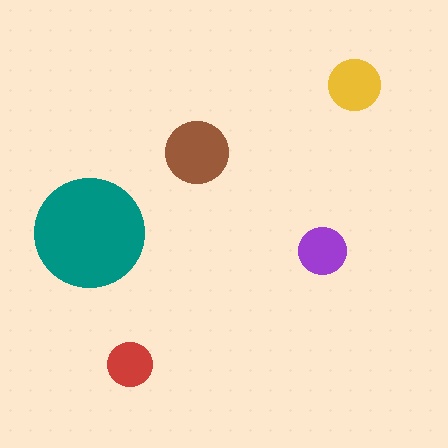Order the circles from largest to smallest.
the teal one, the brown one, the yellow one, the purple one, the red one.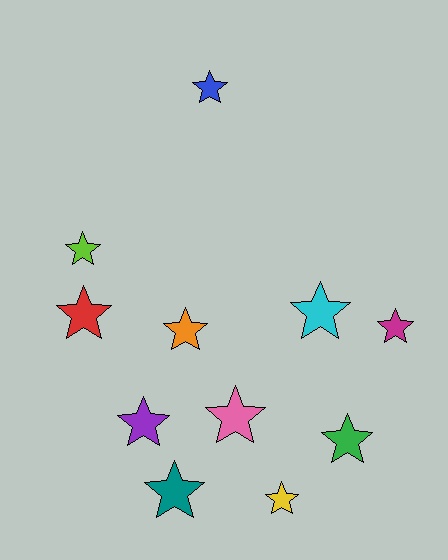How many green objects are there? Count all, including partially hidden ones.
There is 1 green object.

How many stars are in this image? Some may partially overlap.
There are 11 stars.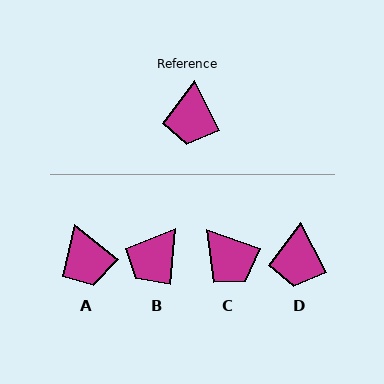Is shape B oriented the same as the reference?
No, it is off by about 32 degrees.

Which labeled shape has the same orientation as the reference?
D.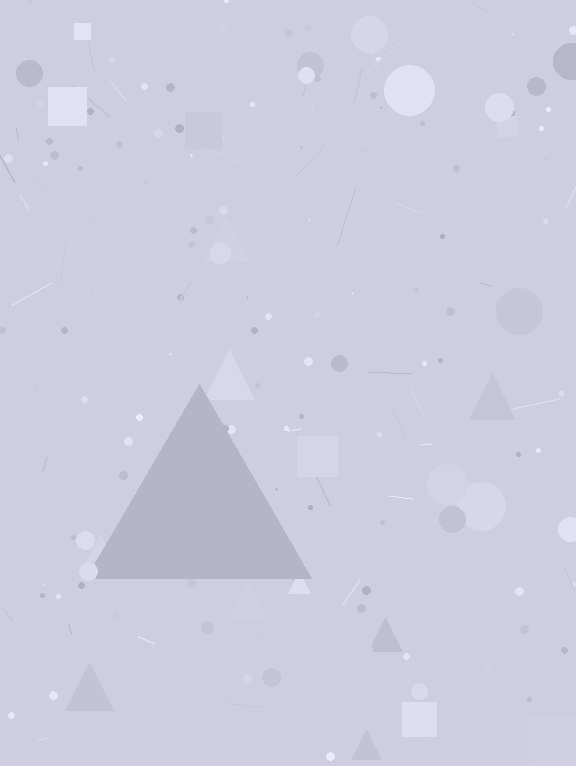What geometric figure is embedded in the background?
A triangle is embedded in the background.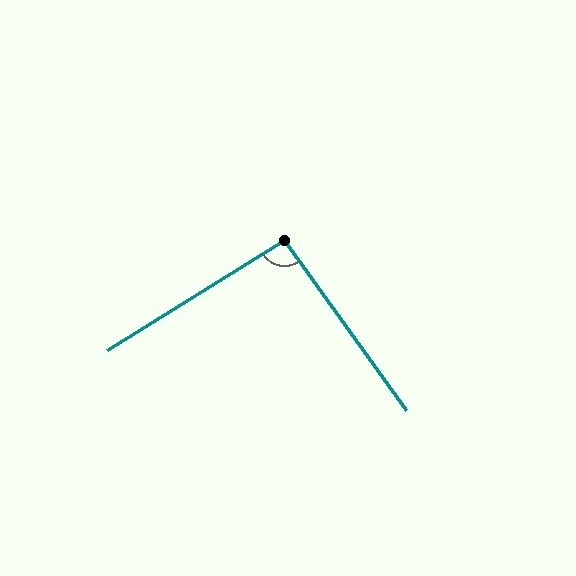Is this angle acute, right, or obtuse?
It is approximately a right angle.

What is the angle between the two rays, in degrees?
Approximately 94 degrees.